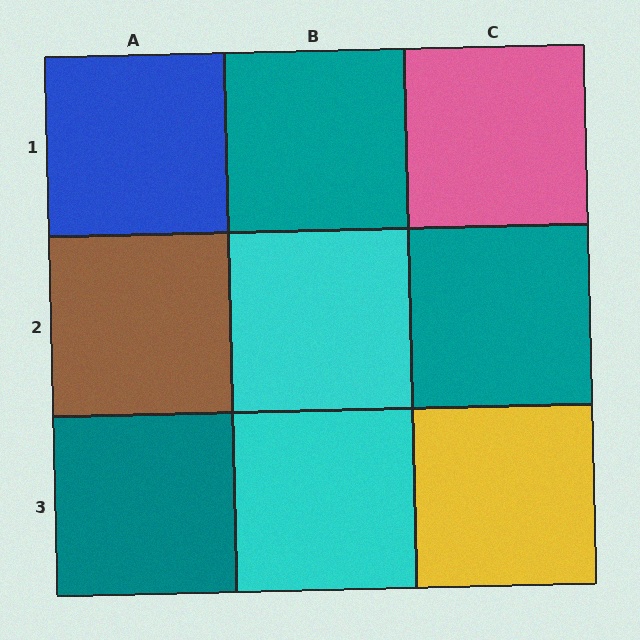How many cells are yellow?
1 cell is yellow.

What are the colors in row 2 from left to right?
Brown, cyan, teal.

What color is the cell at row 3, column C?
Yellow.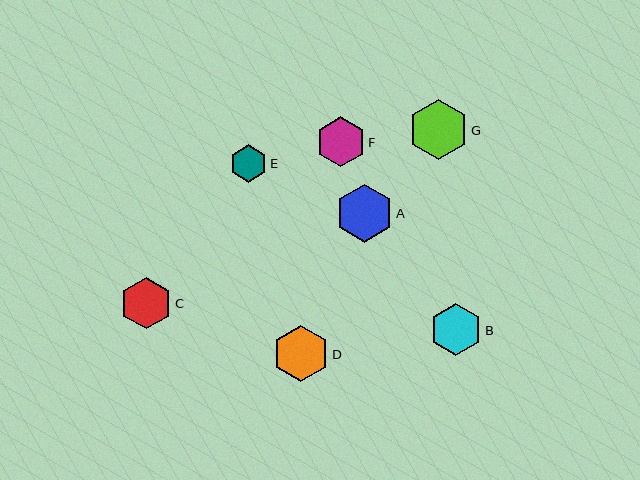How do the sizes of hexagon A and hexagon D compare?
Hexagon A and hexagon D are approximately the same size.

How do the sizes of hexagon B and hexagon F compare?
Hexagon B and hexagon F are approximately the same size.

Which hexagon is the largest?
Hexagon G is the largest with a size of approximately 60 pixels.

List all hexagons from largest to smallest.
From largest to smallest: G, A, D, B, C, F, E.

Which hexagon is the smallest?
Hexagon E is the smallest with a size of approximately 37 pixels.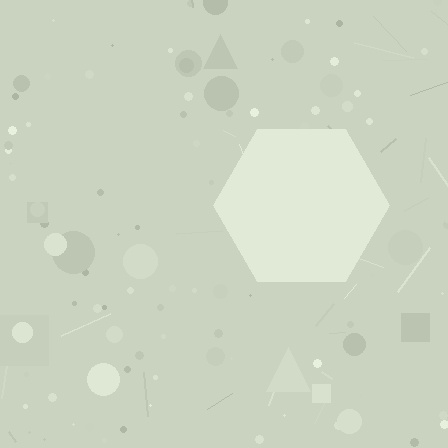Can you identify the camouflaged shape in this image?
The camouflaged shape is a hexagon.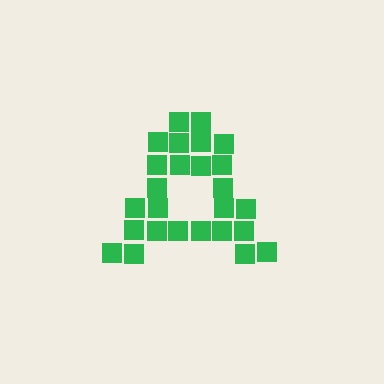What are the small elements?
The small elements are squares.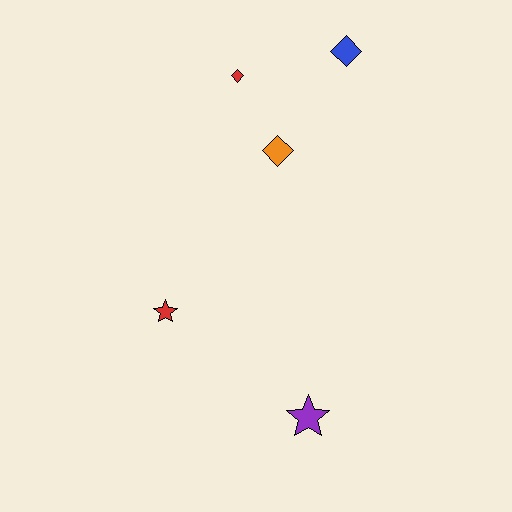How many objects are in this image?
There are 5 objects.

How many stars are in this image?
There are 2 stars.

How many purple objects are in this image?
There is 1 purple object.